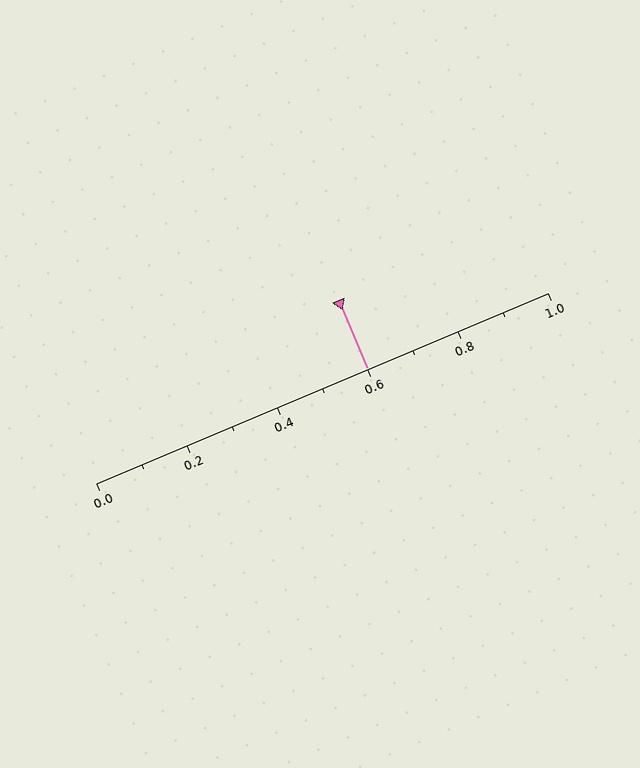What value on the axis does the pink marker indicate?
The marker indicates approximately 0.6.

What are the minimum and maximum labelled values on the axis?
The axis runs from 0.0 to 1.0.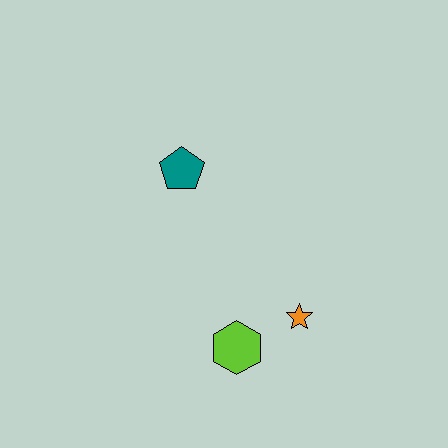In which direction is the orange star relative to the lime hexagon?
The orange star is to the right of the lime hexagon.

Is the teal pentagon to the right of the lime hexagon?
No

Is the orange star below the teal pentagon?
Yes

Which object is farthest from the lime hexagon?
The teal pentagon is farthest from the lime hexagon.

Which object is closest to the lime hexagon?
The orange star is closest to the lime hexagon.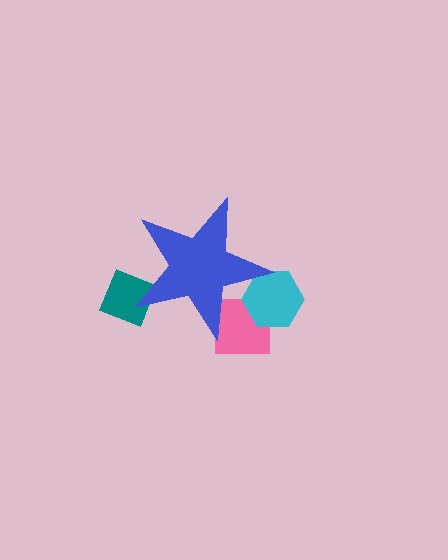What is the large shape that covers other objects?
A blue star.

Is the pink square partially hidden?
Yes, the pink square is partially hidden behind the blue star.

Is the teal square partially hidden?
Yes, the teal square is partially hidden behind the blue star.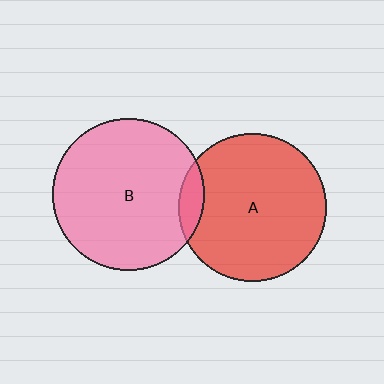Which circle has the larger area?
Circle B (pink).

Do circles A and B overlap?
Yes.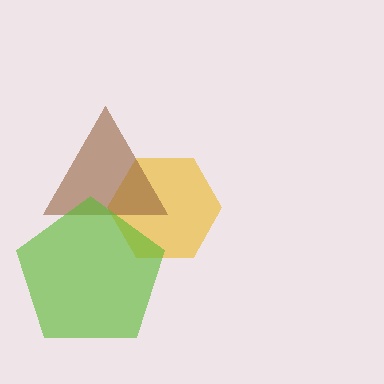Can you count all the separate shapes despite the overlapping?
Yes, there are 3 separate shapes.